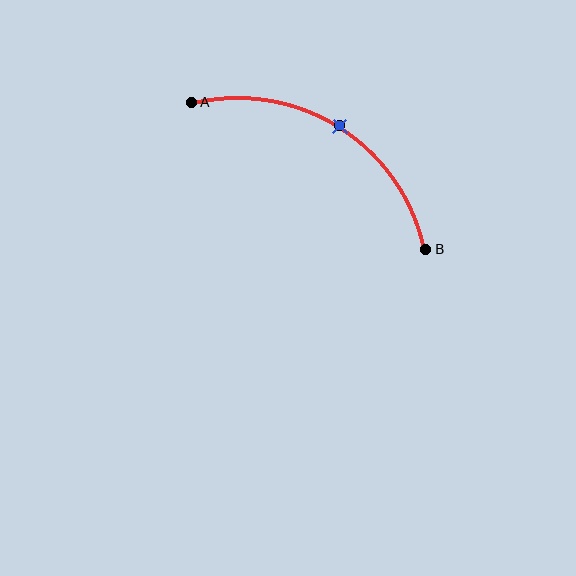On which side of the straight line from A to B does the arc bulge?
The arc bulges above the straight line connecting A and B.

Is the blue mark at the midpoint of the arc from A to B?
Yes. The blue mark lies on the arc at equal arc-length from both A and B — it is the arc midpoint.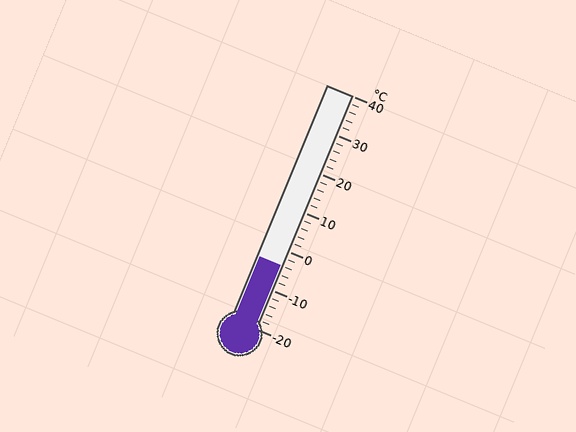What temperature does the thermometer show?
The thermometer shows approximately -4°C.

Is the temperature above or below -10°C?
The temperature is above -10°C.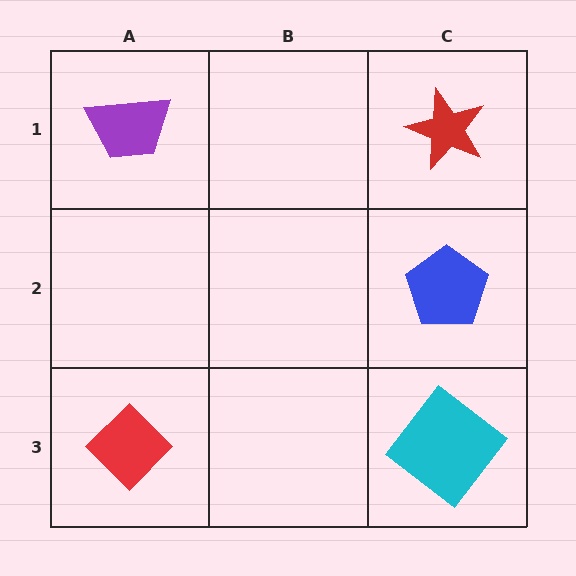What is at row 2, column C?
A blue pentagon.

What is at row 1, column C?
A red star.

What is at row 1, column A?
A purple trapezoid.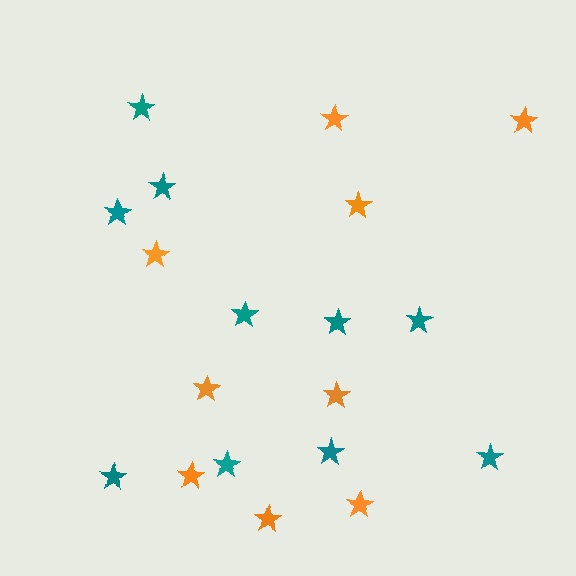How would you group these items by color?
There are 2 groups: one group of orange stars (9) and one group of teal stars (10).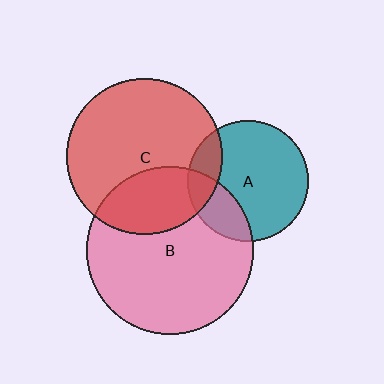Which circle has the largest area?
Circle B (pink).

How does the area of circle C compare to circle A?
Approximately 1.7 times.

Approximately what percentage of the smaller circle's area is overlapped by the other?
Approximately 25%.